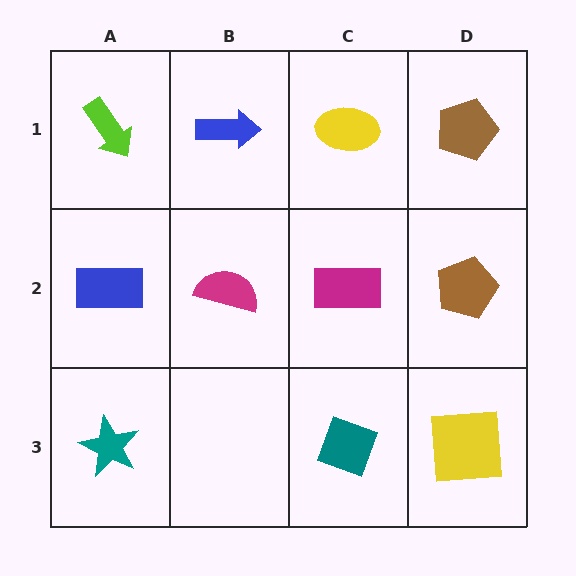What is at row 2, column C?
A magenta rectangle.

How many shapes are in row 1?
4 shapes.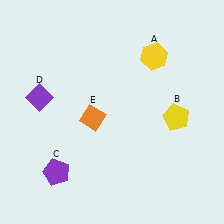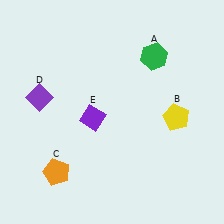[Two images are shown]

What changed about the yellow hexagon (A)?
In Image 1, A is yellow. In Image 2, it changed to green.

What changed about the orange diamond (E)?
In Image 1, E is orange. In Image 2, it changed to purple.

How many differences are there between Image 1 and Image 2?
There are 3 differences between the two images.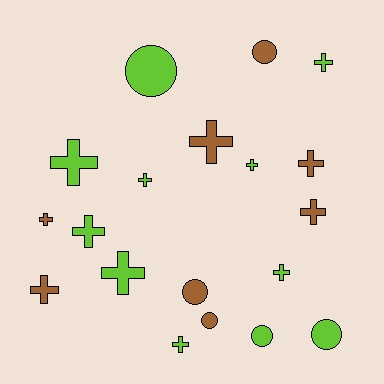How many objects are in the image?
There are 19 objects.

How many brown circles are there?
There are 3 brown circles.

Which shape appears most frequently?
Cross, with 13 objects.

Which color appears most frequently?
Lime, with 11 objects.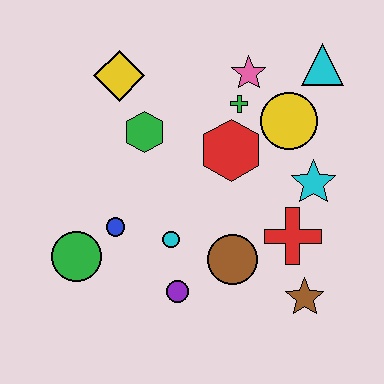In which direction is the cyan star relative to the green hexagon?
The cyan star is to the right of the green hexagon.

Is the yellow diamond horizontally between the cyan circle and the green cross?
No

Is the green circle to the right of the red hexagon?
No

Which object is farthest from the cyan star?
The green circle is farthest from the cyan star.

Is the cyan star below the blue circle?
No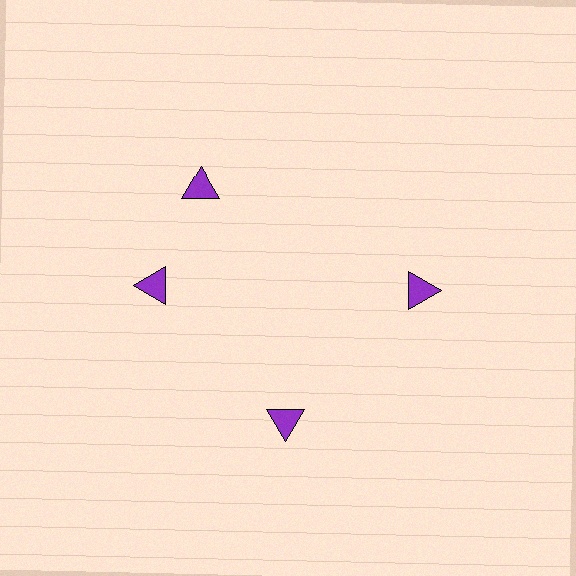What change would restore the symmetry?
The symmetry would be restored by rotating it back into even spacing with its neighbors so that all 4 triangles sit at equal angles and equal distance from the center.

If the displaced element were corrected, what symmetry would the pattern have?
It would have 4-fold rotational symmetry — the pattern would map onto itself every 90 degrees.